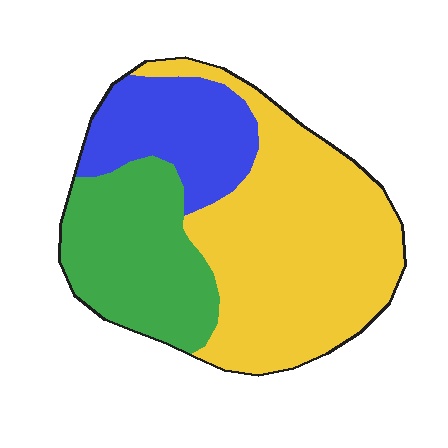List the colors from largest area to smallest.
From largest to smallest: yellow, green, blue.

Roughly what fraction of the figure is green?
Green covers 28% of the figure.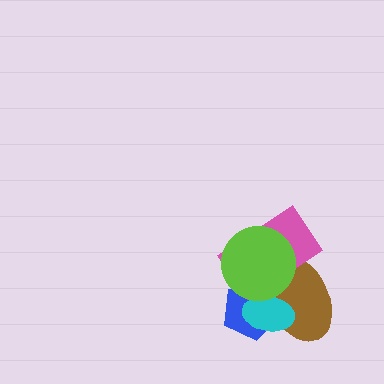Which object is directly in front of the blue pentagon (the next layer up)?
The brown ellipse is directly in front of the blue pentagon.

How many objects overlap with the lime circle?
4 objects overlap with the lime circle.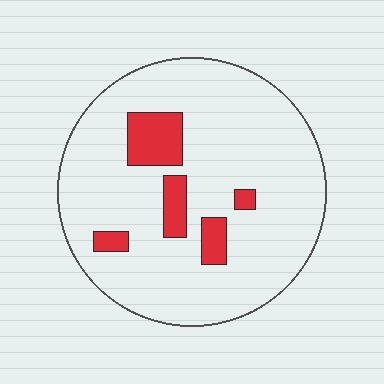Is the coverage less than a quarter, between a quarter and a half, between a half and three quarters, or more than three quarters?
Less than a quarter.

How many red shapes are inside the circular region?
5.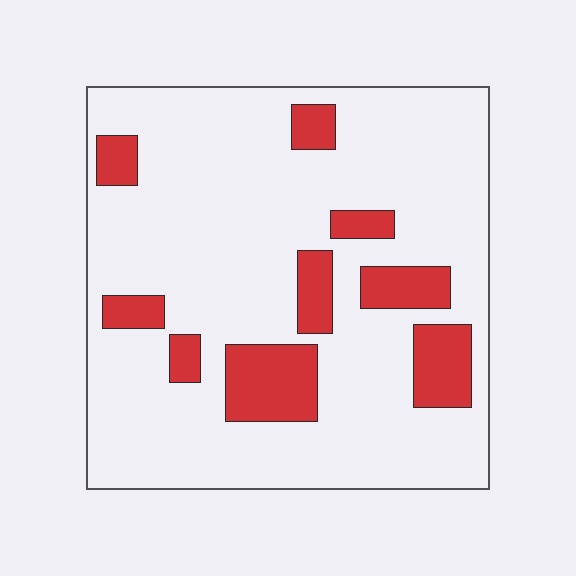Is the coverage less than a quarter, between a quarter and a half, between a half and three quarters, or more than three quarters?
Less than a quarter.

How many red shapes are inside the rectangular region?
9.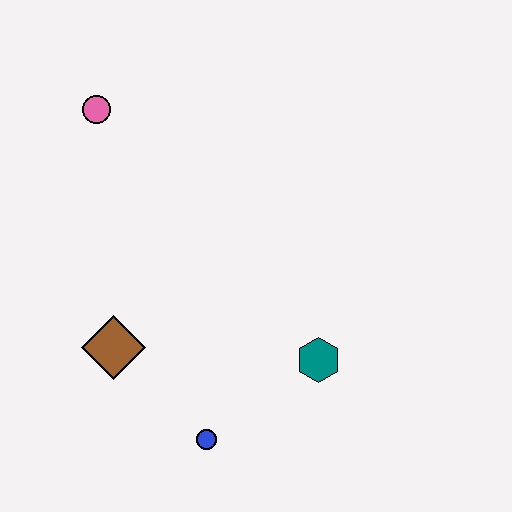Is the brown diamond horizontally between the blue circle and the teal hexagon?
No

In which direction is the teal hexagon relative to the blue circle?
The teal hexagon is to the right of the blue circle.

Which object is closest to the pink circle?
The brown diamond is closest to the pink circle.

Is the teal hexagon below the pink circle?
Yes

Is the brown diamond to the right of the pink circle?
Yes